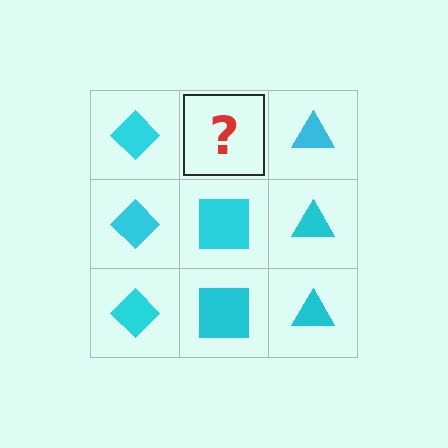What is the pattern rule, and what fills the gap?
The rule is that each column has a consistent shape. The gap should be filled with a cyan square.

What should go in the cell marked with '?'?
The missing cell should contain a cyan square.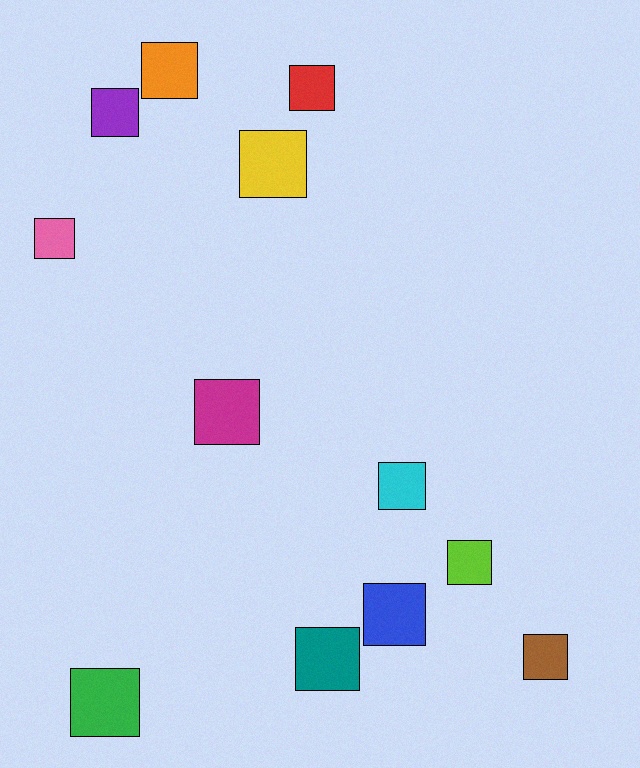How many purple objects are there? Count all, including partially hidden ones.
There is 1 purple object.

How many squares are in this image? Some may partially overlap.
There are 12 squares.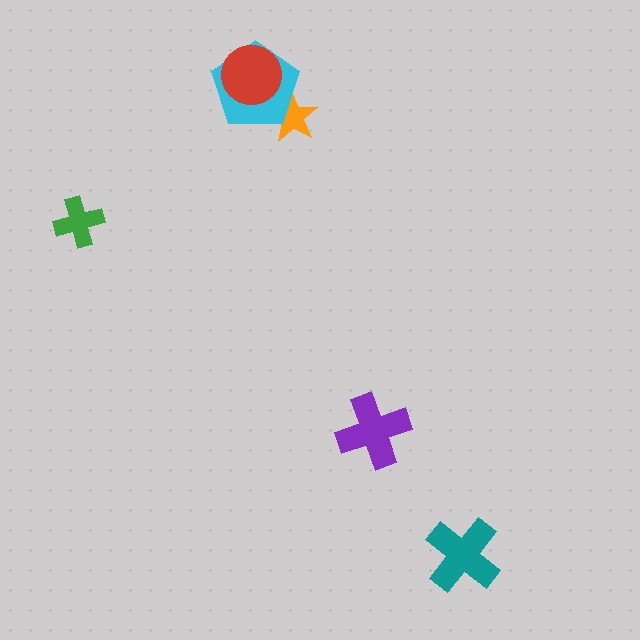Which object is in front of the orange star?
The cyan pentagon is in front of the orange star.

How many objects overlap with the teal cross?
0 objects overlap with the teal cross.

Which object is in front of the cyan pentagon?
The red circle is in front of the cyan pentagon.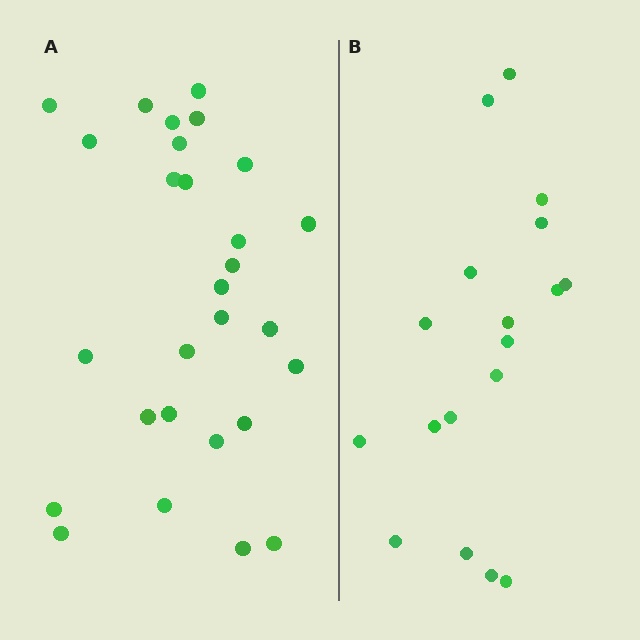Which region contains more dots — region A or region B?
Region A (the left region) has more dots.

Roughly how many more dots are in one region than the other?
Region A has roughly 10 or so more dots than region B.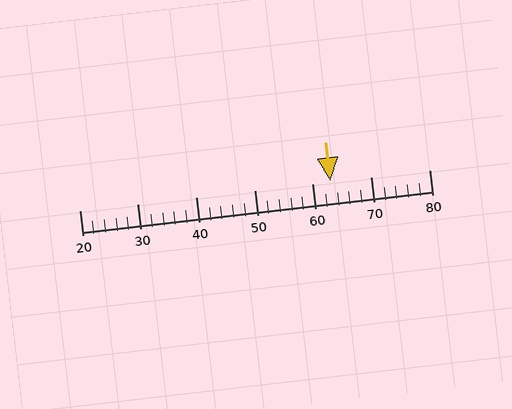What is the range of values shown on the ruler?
The ruler shows values from 20 to 80.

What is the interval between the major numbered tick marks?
The major tick marks are spaced 10 units apart.